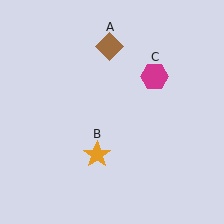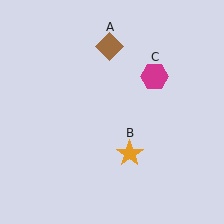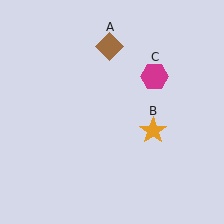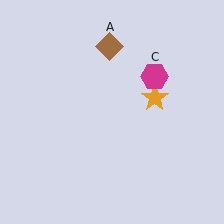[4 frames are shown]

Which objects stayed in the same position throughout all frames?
Brown diamond (object A) and magenta hexagon (object C) remained stationary.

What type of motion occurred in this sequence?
The orange star (object B) rotated counterclockwise around the center of the scene.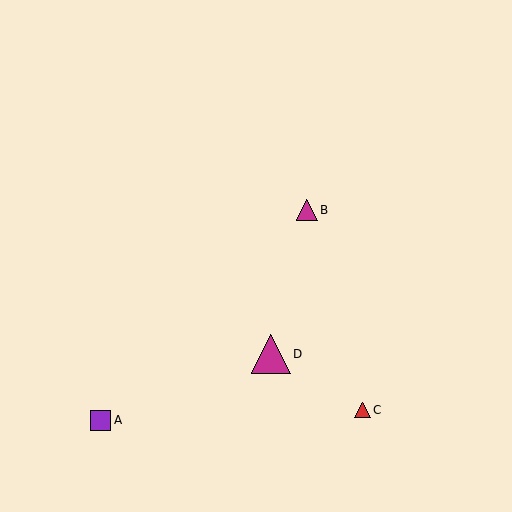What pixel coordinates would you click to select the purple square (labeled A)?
Click at (101, 420) to select the purple square A.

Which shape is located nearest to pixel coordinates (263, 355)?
The magenta triangle (labeled D) at (271, 354) is nearest to that location.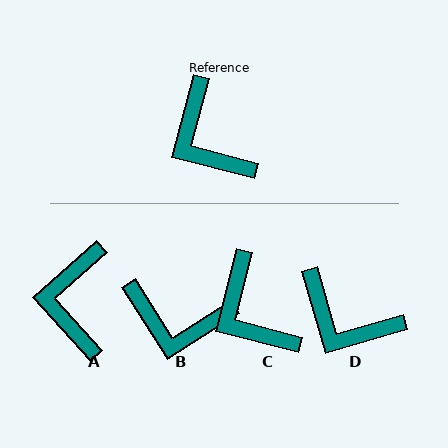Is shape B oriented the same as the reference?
No, it is off by about 47 degrees.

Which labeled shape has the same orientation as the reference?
C.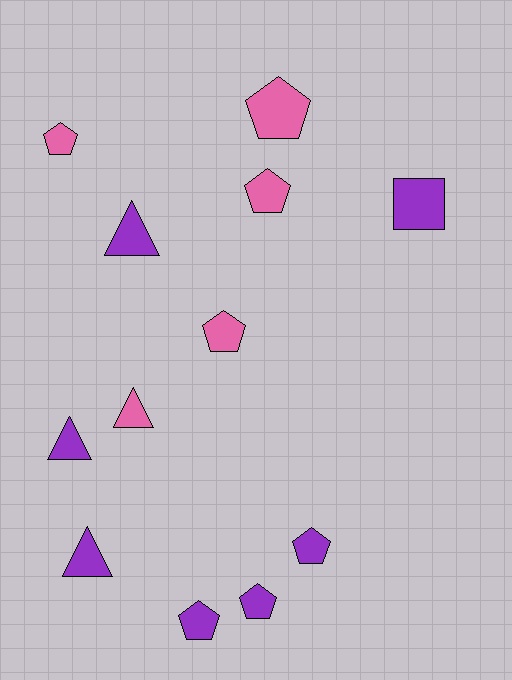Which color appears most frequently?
Purple, with 7 objects.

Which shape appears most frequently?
Pentagon, with 7 objects.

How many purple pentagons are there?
There are 3 purple pentagons.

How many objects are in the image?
There are 12 objects.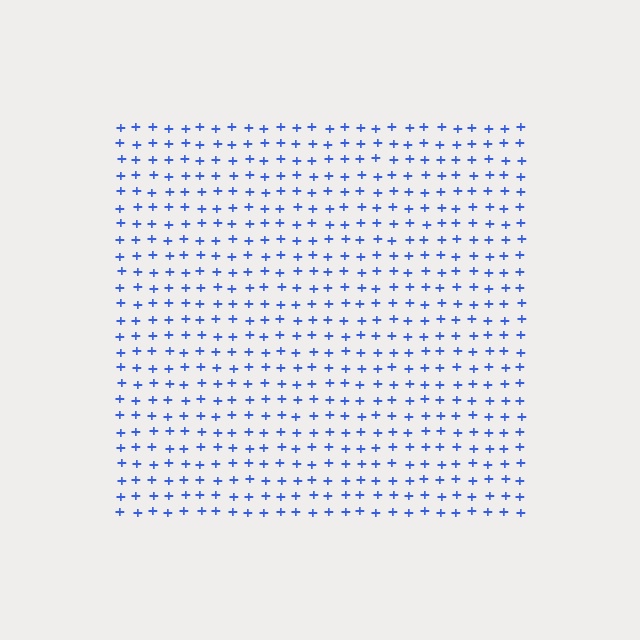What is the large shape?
The large shape is a square.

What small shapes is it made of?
It is made of small plus signs.